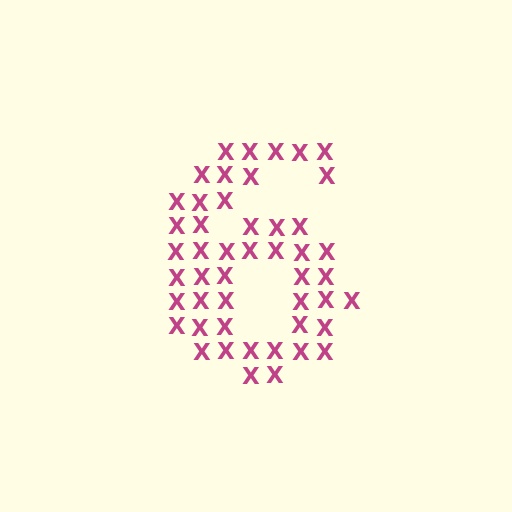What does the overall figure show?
The overall figure shows the digit 6.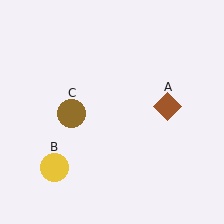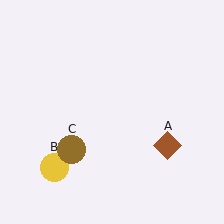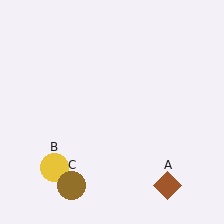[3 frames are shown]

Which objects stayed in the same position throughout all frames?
Yellow circle (object B) remained stationary.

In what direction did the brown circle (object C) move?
The brown circle (object C) moved down.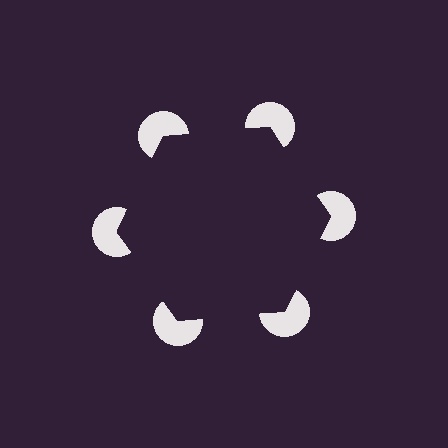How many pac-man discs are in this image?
There are 6 — one at each vertex of the illusory hexagon.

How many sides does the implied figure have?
6 sides.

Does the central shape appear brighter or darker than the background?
It typically appears slightly darker than the background, even though no actual brightness change is drawn.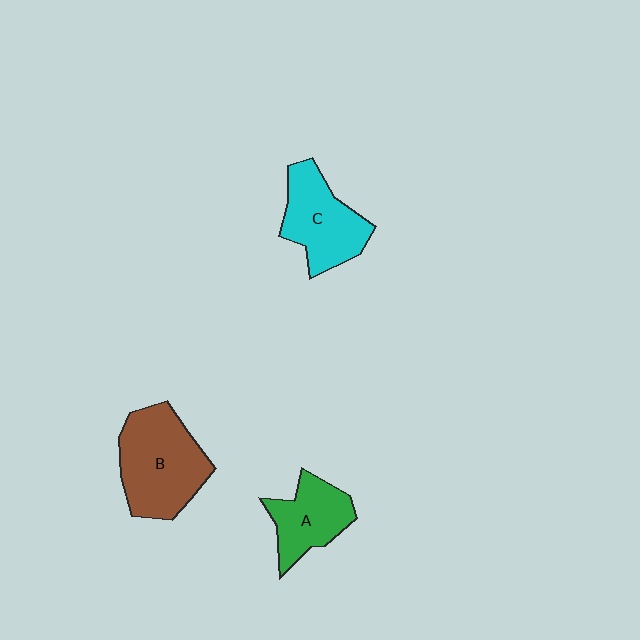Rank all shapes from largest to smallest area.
From largest to smallest: B (brown), C (cyan), A (green).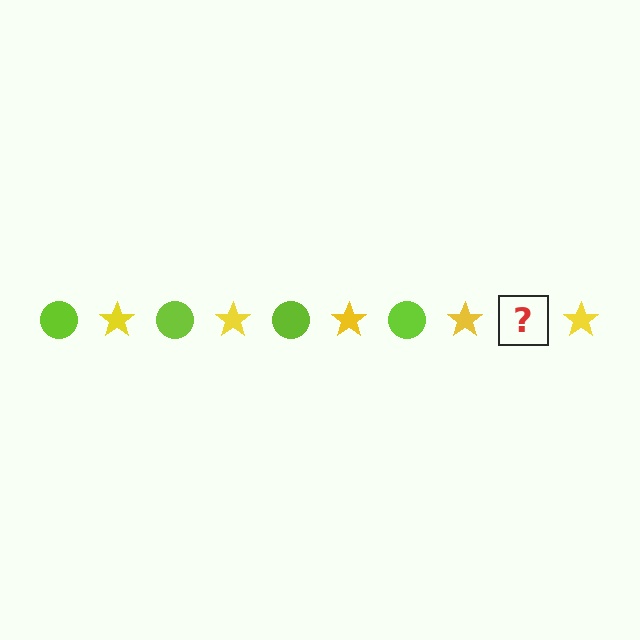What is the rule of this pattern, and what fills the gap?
The rule is that the pattern alternates between lime circle and yellow star. The gap should be filled with a lime circle.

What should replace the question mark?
The question mark should be replaced with a lime circle.